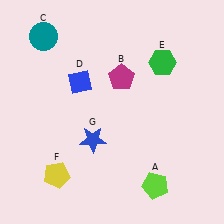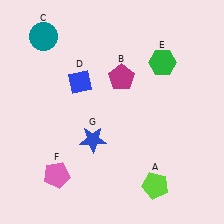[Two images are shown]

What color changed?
The pentagon (F) changed from yellow in Image 1 to pink in Image 2.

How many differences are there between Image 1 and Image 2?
There is 1 difference between the two images.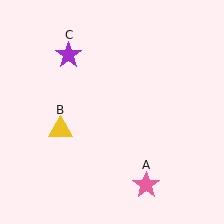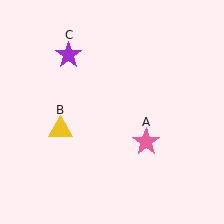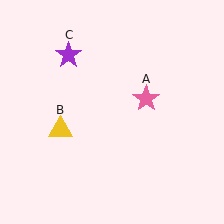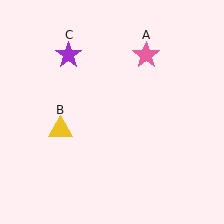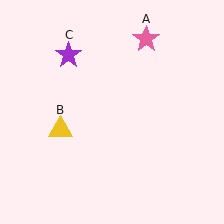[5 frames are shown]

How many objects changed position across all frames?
1 object changed position: pink star (object A).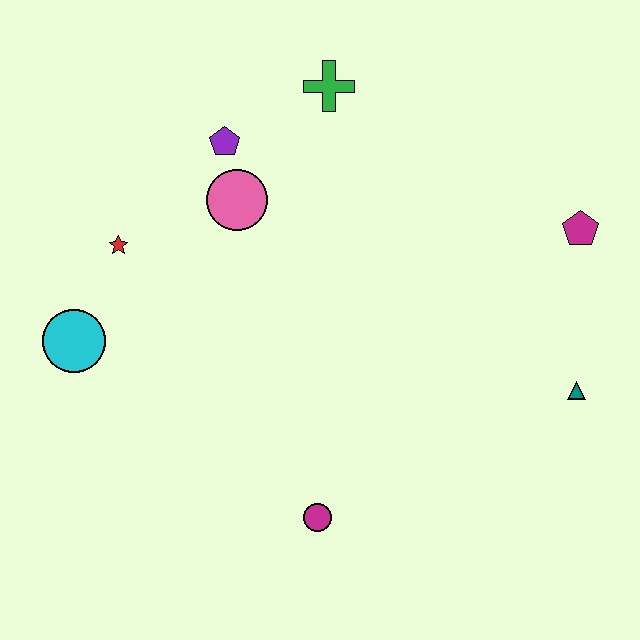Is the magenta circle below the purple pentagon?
Yes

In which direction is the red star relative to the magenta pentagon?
The red star is to the left of the magenta pentagon.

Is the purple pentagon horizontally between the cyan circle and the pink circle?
Yes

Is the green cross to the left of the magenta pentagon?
Yes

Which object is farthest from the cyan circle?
The magenta pentagon is farthest from the cyan circle.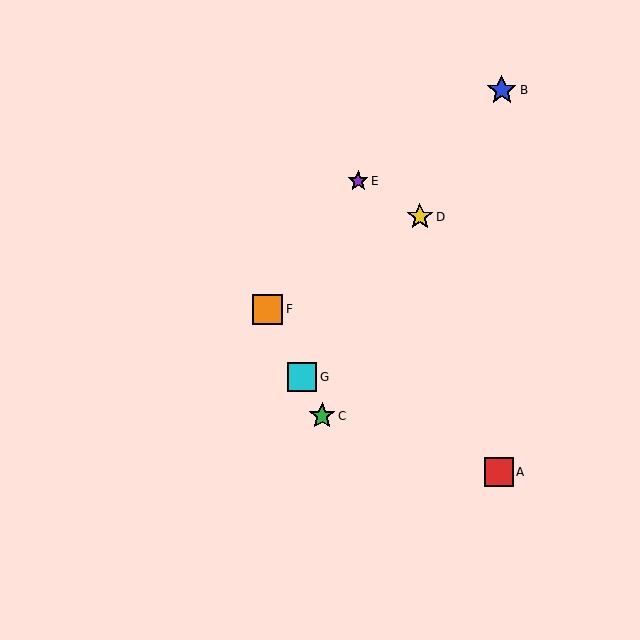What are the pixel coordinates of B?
Object B is at (502, 90).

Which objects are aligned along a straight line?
Objects C, F, G are aligned along a straight line.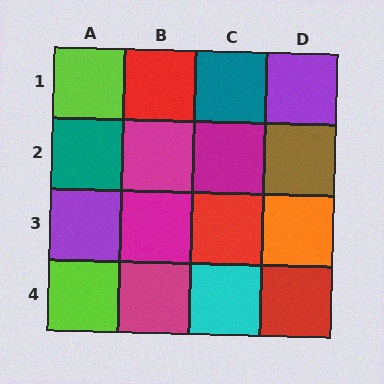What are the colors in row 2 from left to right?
Teal, magenta, magenta, brown.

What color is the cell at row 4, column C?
Cyan.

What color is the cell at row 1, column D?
Purple.